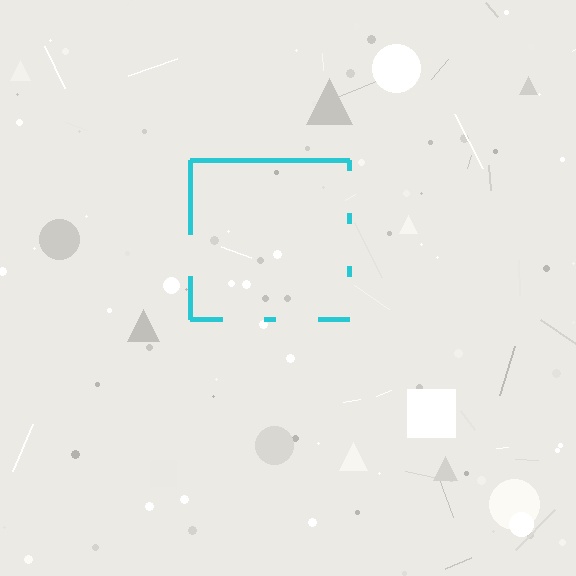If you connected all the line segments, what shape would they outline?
They would outline a square.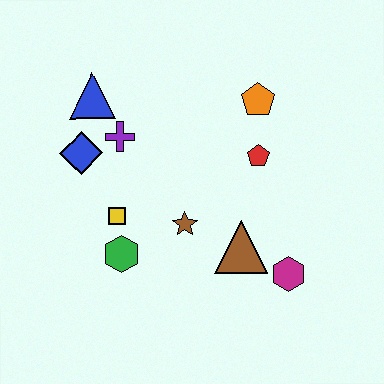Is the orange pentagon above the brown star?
Yes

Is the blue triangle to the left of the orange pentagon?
Yes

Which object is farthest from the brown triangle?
The blue triangle is farthest from the brown triangle.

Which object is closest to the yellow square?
The green hexagon is closest to the yellow square.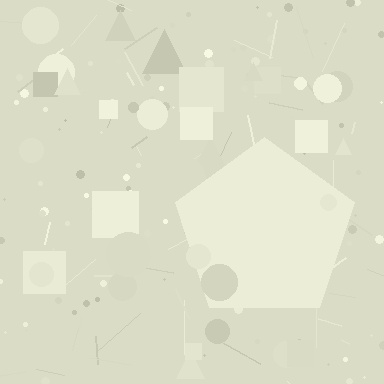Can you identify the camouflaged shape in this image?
The camouflaged shape is a pentagon.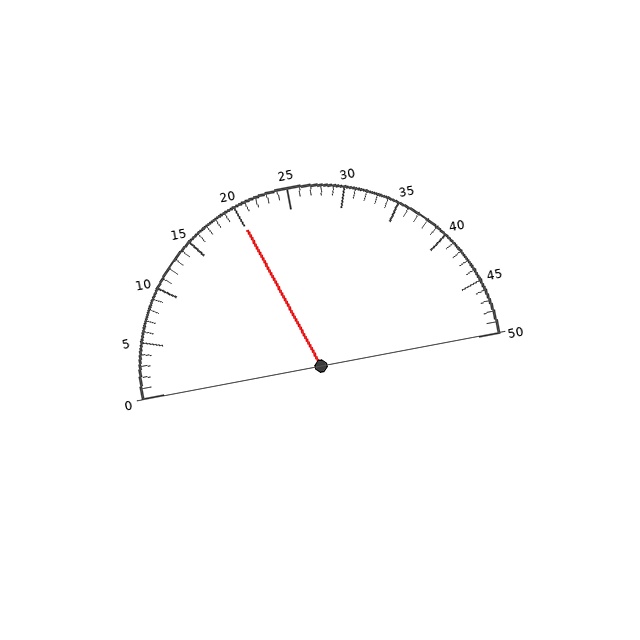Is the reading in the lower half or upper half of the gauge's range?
The reading is in the lower half of the range (0 to 50).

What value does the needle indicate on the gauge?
The needle indicates approximately 20.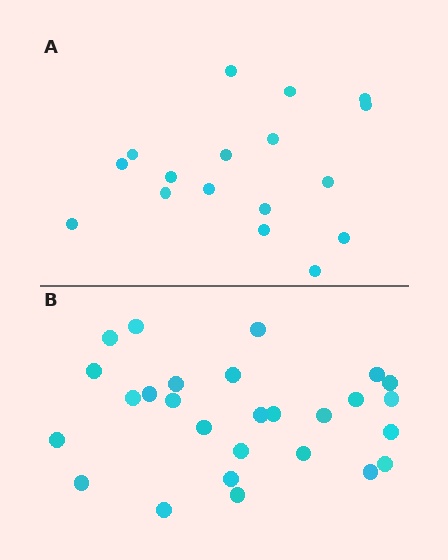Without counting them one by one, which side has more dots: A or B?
Region B (the bottom region) has more dots.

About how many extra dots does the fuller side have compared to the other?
Region B has roughly 10 or so more dots than region A.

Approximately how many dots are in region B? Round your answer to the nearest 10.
About 30 dots. (The exact count is 27, which rounds to 30.)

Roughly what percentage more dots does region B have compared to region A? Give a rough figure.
About 60% more.